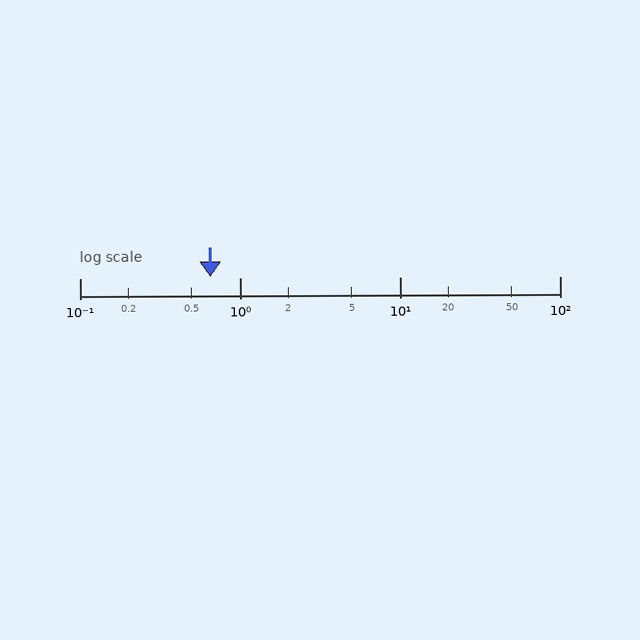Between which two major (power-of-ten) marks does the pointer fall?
The pointer is between 0.1 and 1.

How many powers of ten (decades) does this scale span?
The scale spans 3 decades, from 0.1 to 100.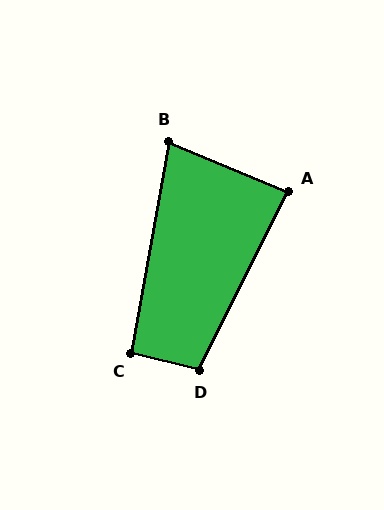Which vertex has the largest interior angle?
D, at approximately 102 degrees.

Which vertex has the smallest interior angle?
B, at approximately 78 degrees.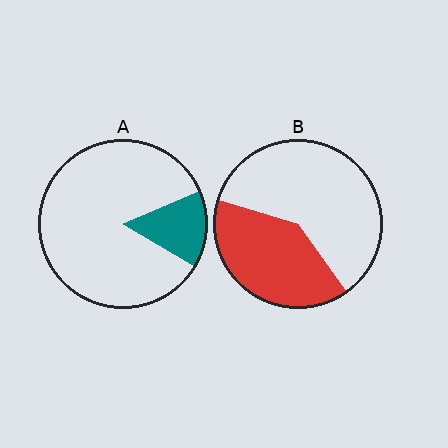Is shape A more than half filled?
No.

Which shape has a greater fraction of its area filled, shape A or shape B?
Shape B.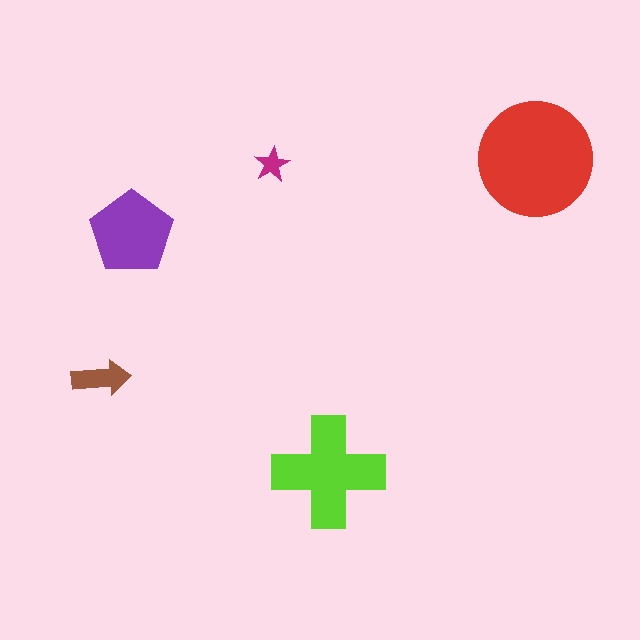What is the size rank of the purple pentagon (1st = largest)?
3rd.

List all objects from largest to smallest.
The red circle, the lime cross, the purple pentagon, the brown arrow, the magenta star.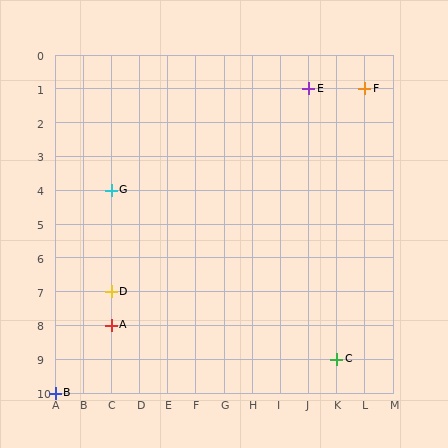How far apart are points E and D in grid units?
Points E and D are 7 columns and 6 rows apart (about 9.2 grid units diagonally).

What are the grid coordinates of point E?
Point E is at grid coordinates (J, 1).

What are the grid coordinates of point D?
Point D is at grid coordinates (C, 7).